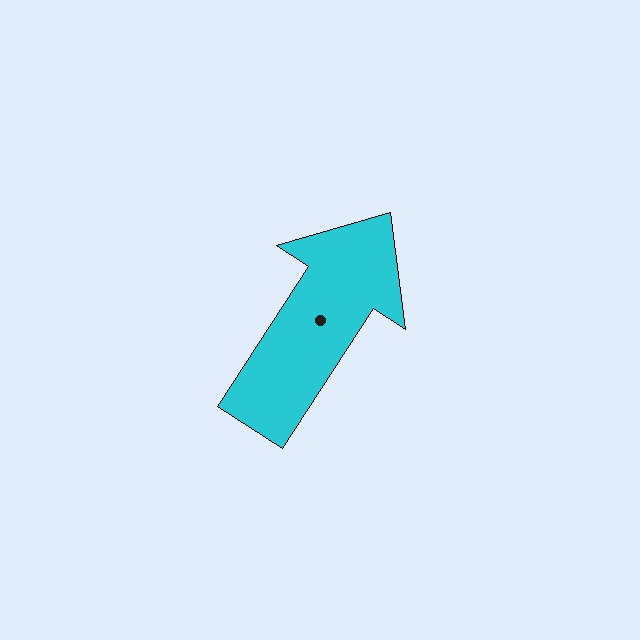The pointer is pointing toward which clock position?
Roughly 1 o'clock.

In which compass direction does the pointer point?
Northeast.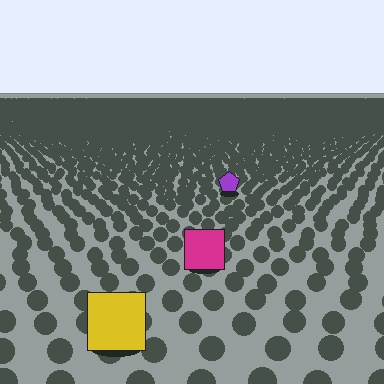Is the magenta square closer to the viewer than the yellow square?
No. The yellow square is closer — you can tell from the texture gradient: the ground texture is coarser near it.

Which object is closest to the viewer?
The yellow square is closest. The texture marks near it are larger and more spread out.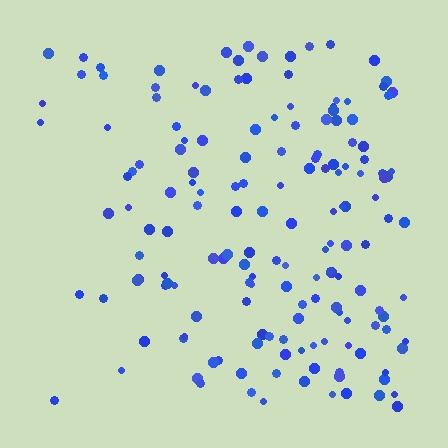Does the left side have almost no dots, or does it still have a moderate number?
Still a moderate number, just noticeably fewer than the right.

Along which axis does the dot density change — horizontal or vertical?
Horizontal.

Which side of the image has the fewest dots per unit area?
The left.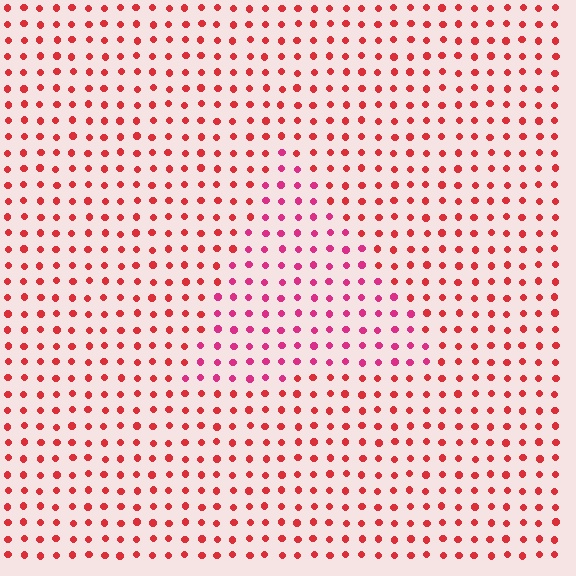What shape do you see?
I see a triangle.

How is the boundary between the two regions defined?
The boundary is defined purely by a slight shift in hue (about 28 degrees). Spacing, size, and orientation are identical on both sides.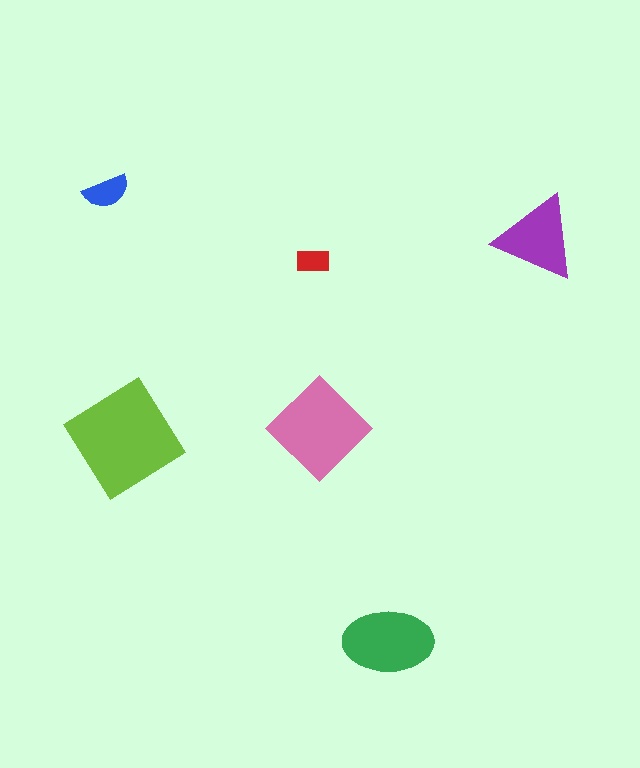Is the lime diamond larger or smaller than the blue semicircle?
Larger.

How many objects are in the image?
There are 6 objects in the image.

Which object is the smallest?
The red rectangle.